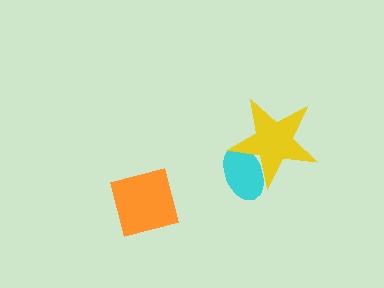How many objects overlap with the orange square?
0 objects overlap with the orange square.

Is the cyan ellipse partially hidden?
Yes, it is partially covered by another shape.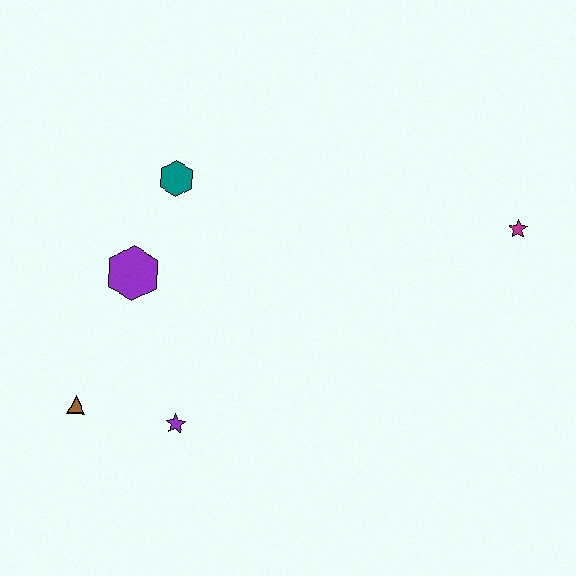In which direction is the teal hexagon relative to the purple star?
The teal hexagon is above the purple star.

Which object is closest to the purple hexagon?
The teal hexagon is closest to the purple hexagon.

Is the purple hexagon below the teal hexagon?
Yes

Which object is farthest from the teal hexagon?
The magenta star is farthest from the teal hexagon.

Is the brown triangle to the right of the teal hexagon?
No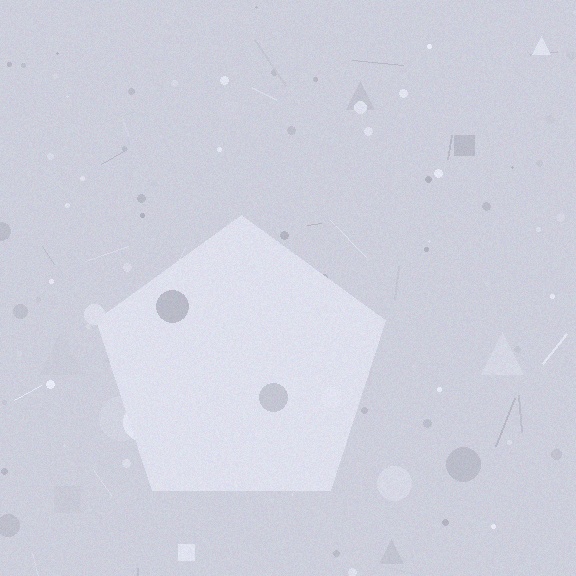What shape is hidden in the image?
A pentagon is hidden in the image.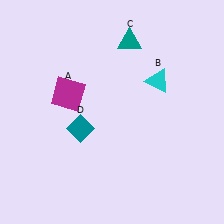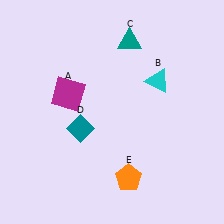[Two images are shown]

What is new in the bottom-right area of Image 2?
An orange pentagon (E) was added in the bottom-right area of Image 2.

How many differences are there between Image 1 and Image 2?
There is 1 difference between the two images.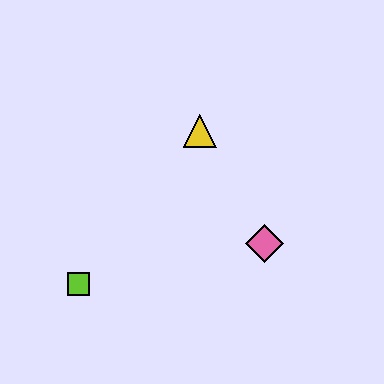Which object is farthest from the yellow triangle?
The lime square is farthest from the yellow triangle.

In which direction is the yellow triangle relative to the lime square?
The yellow triangle is above the lime square.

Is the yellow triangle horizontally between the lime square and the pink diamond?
Yes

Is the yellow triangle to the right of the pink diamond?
No